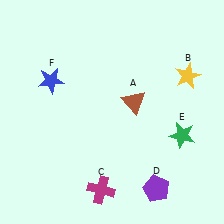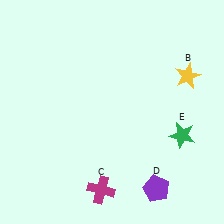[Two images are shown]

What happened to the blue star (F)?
The blue star (F) was removed in Image 2. It was in the top-left area of Image 1.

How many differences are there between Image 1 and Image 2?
There are 2 differences between the two images.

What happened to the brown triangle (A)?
The brown triangle (A) was removed in Image 2. It was in the top-right area of Image 1.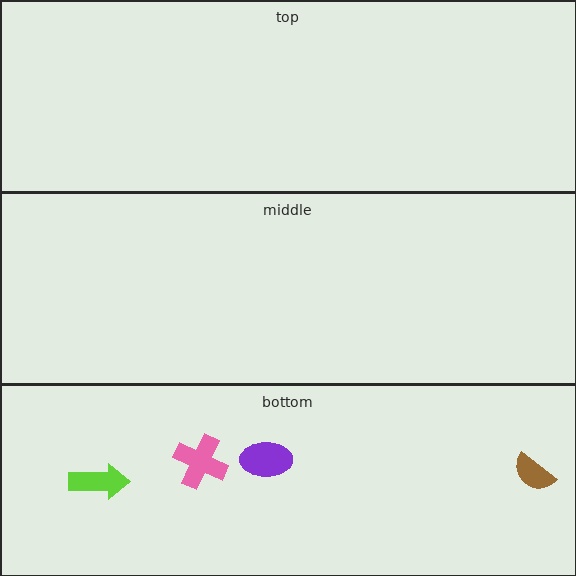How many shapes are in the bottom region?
4.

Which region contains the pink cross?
The bottom region.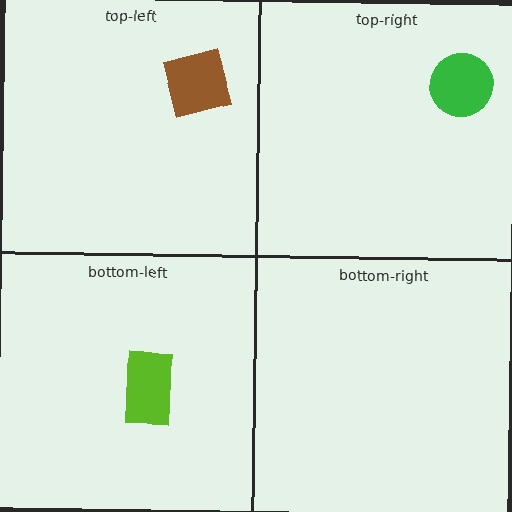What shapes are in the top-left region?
The brown square.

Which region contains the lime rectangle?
The bottom-left region.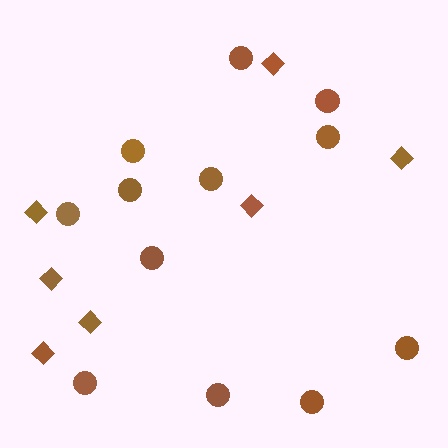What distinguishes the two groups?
There are 2 groups: one group of diamonds (7) and one group of circles (12).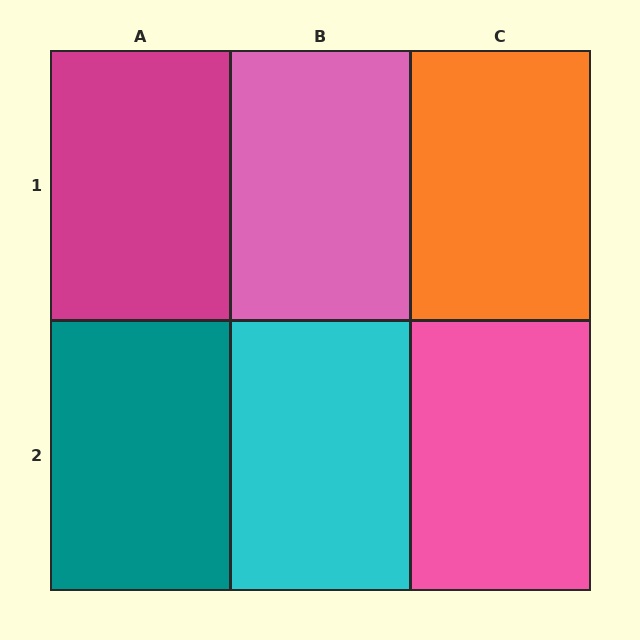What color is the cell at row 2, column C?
Pink.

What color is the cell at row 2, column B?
Cyan.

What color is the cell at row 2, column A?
Teal.